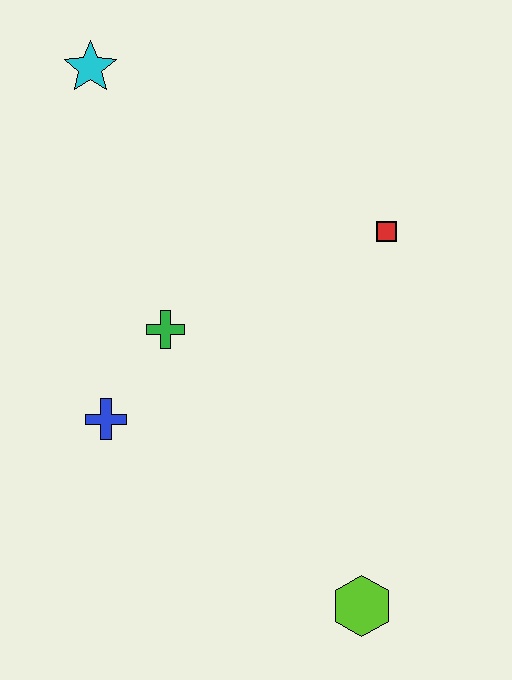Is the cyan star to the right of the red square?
No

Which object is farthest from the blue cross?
The cyan star is farthest from the blue cross.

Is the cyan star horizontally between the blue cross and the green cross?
No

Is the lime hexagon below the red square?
Yes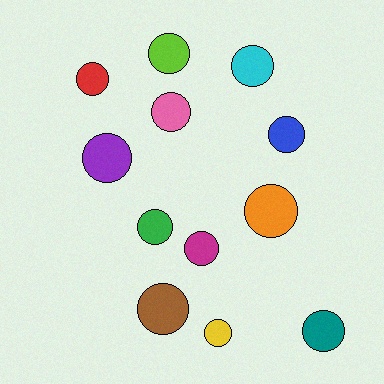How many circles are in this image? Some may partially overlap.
There are 12 circles.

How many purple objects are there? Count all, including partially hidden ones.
There is 1 purple object.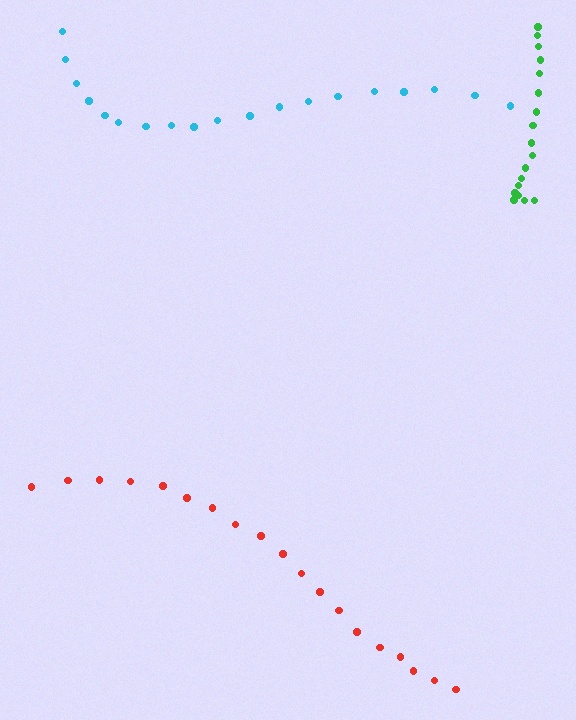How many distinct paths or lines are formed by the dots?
There are 3 distinct paths.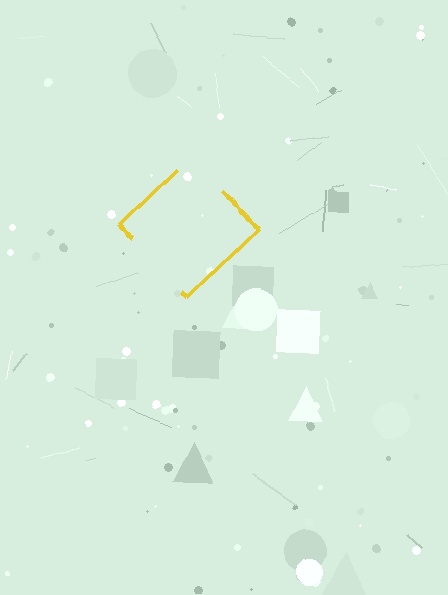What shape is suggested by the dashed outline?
The dashed outline suggests a diamond.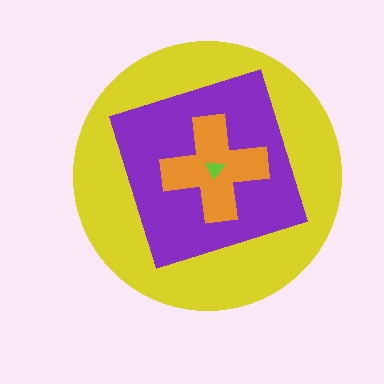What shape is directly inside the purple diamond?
The orange cross.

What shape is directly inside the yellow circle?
The purple diamond.